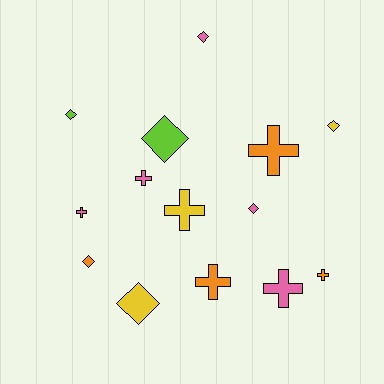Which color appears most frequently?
Pink, with 5 objects.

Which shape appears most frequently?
Cross, with 7 objects.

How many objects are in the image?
There are 14 objects.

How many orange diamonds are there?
There is 1 orange diamond.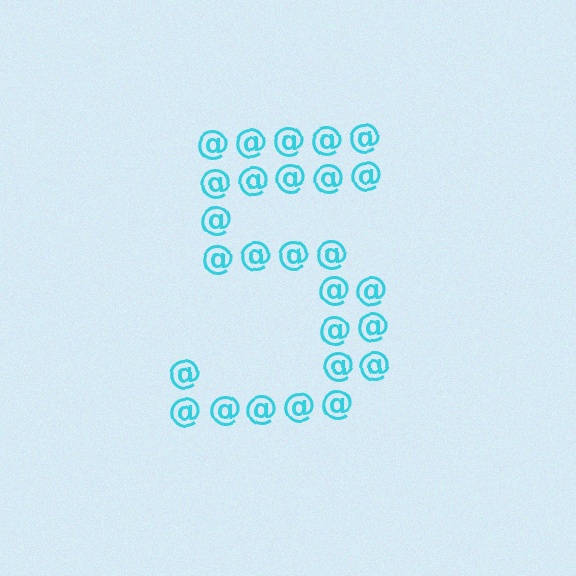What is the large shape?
The large shape is the digit 5.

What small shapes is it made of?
It is made of small at signs.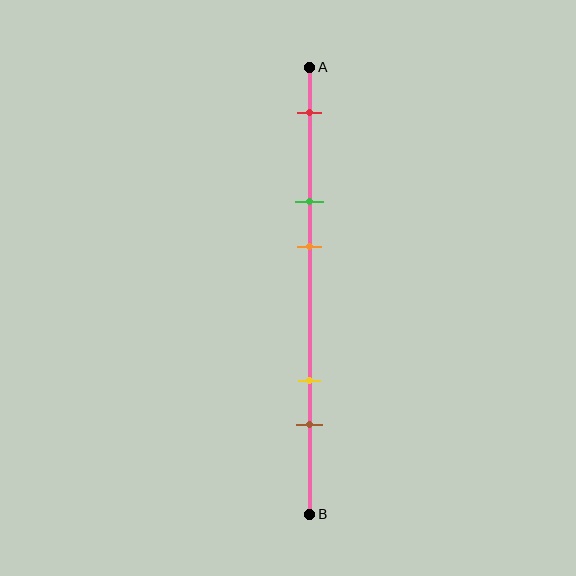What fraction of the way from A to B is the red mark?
The red mark is approximately 10% (0.1) of the way from A to B.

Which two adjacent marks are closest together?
The green and orange marks are the closest adjacent pair.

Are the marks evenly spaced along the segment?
No, the marks are not evenly spaced.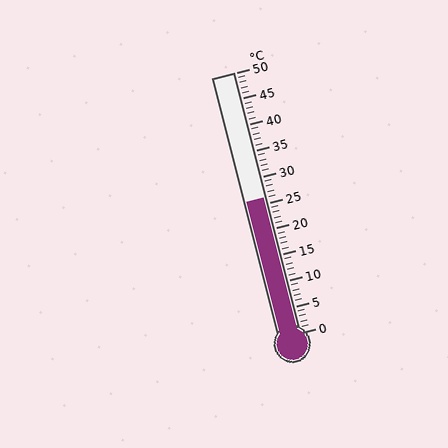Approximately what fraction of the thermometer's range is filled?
The thermometer is filled to approximately 50% of its range.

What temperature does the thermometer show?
The thermometer shows approximately 26°C.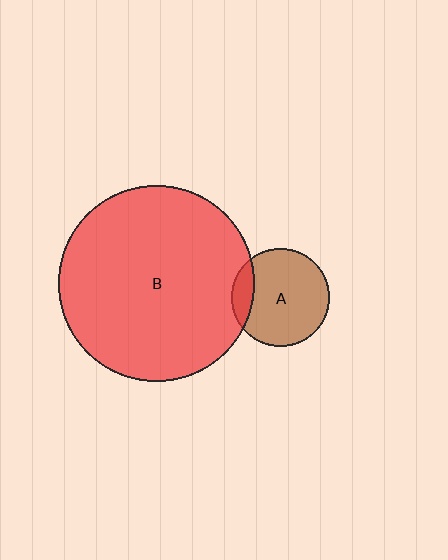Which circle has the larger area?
Circle B (red).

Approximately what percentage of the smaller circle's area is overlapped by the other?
Approximately 15%.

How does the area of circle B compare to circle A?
Approximately 4.0 times.